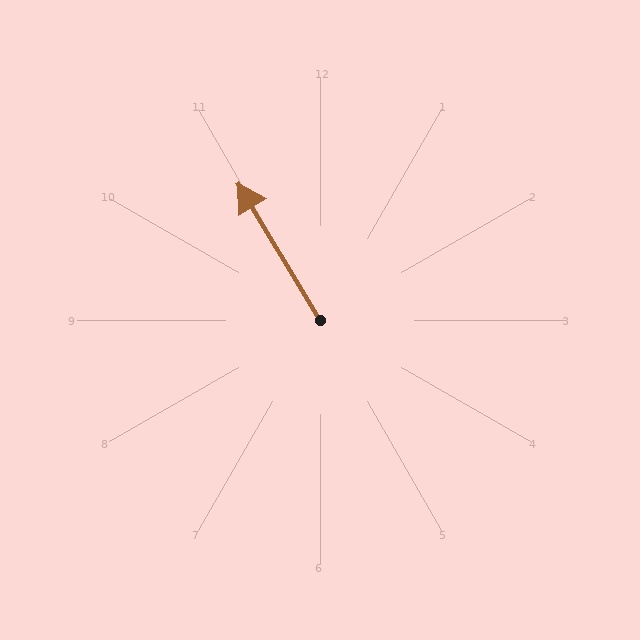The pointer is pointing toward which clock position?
Roughly 11 o'clock.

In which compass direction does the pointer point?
Northwest.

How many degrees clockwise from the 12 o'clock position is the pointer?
Approximately 329 degrees.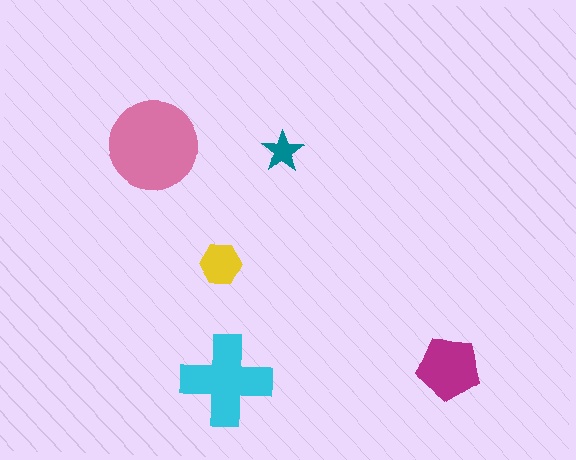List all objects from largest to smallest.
The pink circle, the cyan cross, the magenta pentagon, the yellow hexagon, the teal star.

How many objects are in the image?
There are 5 objects in the image.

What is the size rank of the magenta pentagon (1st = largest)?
3rd.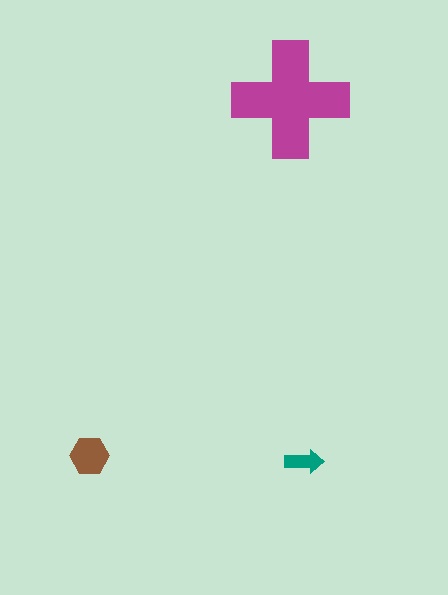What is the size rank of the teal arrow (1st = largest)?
3rd.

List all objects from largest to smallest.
The magenta cross, the brown hexagon, the teal arrow.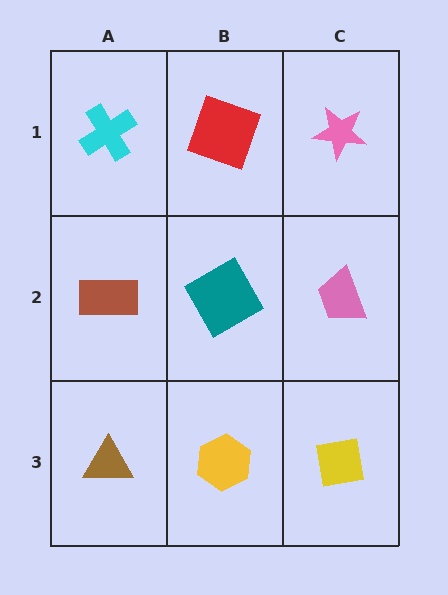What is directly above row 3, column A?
A brown rectangle.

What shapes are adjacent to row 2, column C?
A pink star (row 1, column C), a yellow square (row 3, column C), a teal square (row 2, column B).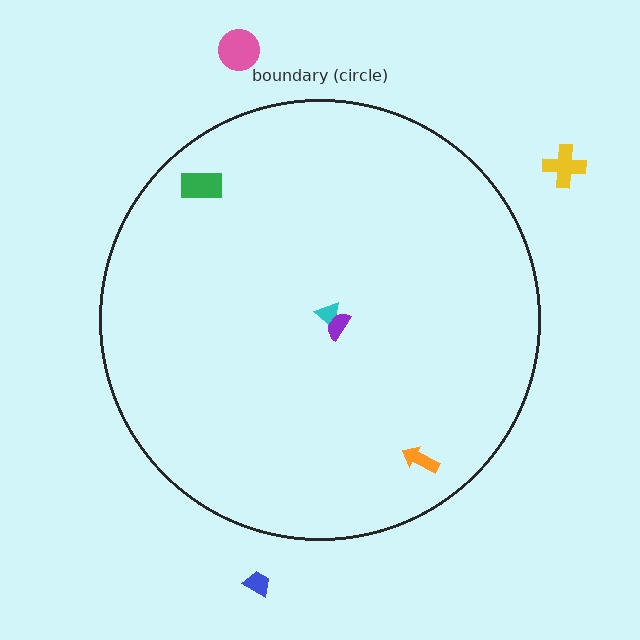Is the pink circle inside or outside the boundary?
Outside.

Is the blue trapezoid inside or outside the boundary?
Outside.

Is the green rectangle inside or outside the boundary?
Inside.